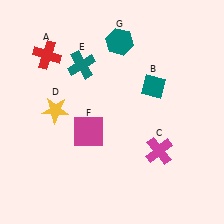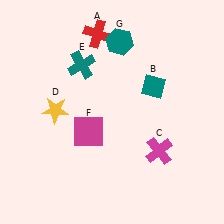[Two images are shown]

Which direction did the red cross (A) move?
The red cross (A) moved right.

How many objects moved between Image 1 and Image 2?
1 object moved between the two images.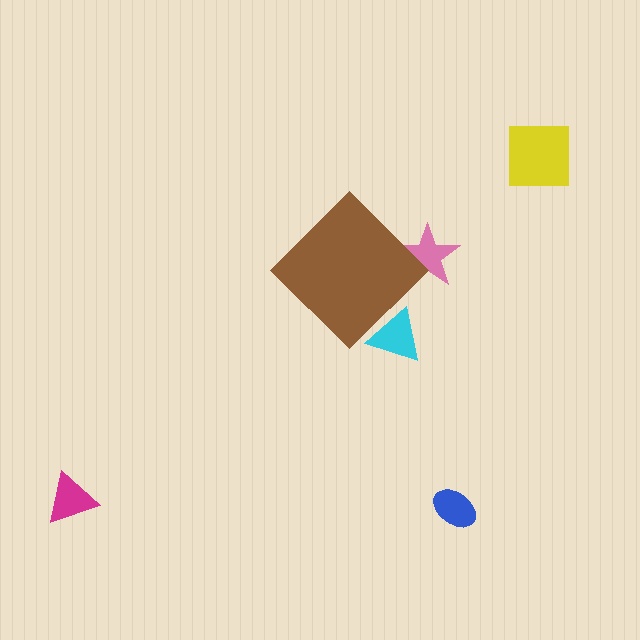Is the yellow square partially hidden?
No, the yellow square is fully visible.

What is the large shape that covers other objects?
A brown diamond.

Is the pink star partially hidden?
Yes, the pink star is partially hidden behind the brown diamond.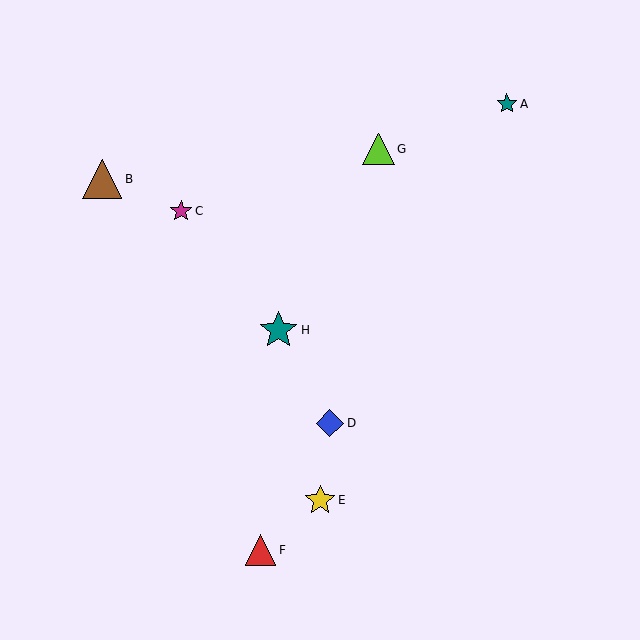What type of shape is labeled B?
Shape B is a brown triangle.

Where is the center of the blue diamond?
The center of the blue diamond is at (330, 423).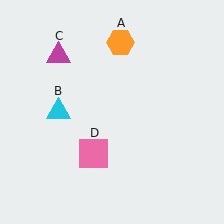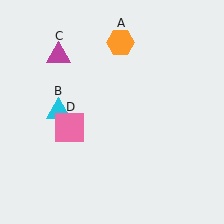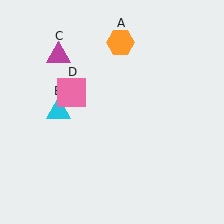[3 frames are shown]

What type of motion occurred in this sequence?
The pink square (object D) rotated clockwise around the center of the scene.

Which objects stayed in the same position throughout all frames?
Orange hexagon (object A) and cyan triangle (object B) and magenta triangle (object C) remained stationary.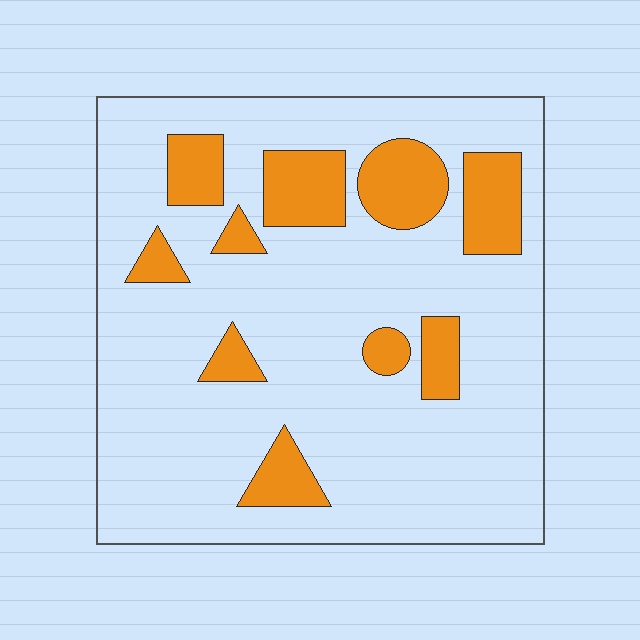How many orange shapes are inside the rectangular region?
10.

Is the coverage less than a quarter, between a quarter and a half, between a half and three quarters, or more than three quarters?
Less than a quarter.